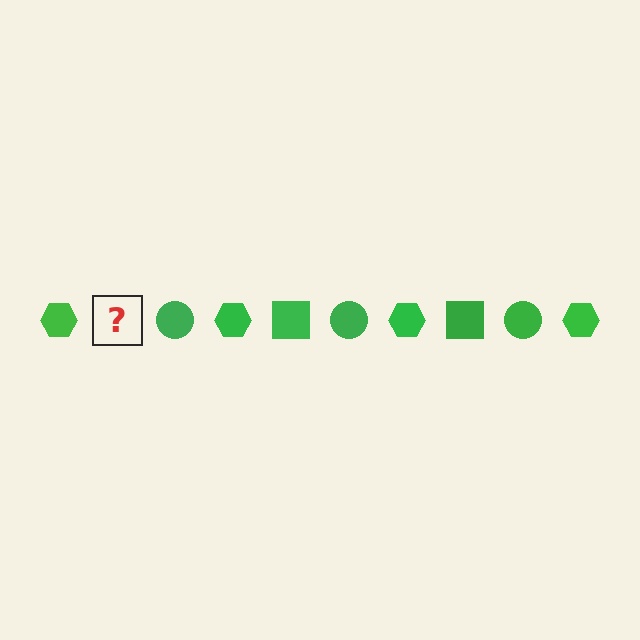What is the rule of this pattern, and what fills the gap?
The rule is that the pattern cycles through hexagon, square, circle shapes in green. The gap should be filled with a green square.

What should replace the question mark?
The question mark should be replaced with a green square.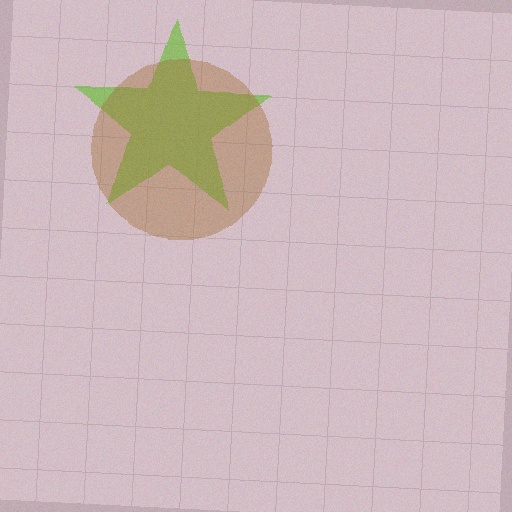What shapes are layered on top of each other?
The layered shapes are: a lime star, a brown circle.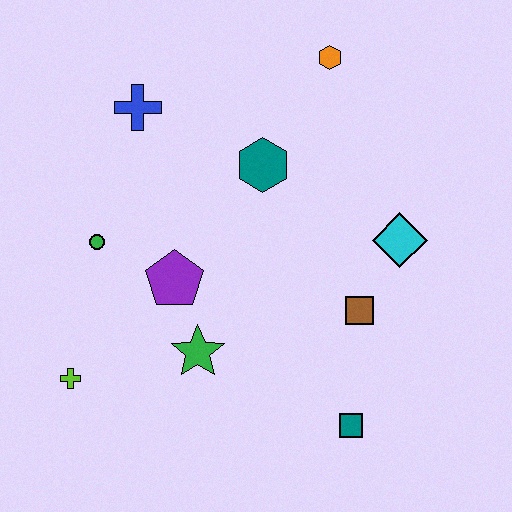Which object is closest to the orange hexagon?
The teal hexagon is closest to the orange hexagon.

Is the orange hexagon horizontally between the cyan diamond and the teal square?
No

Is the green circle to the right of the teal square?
No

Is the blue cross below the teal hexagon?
No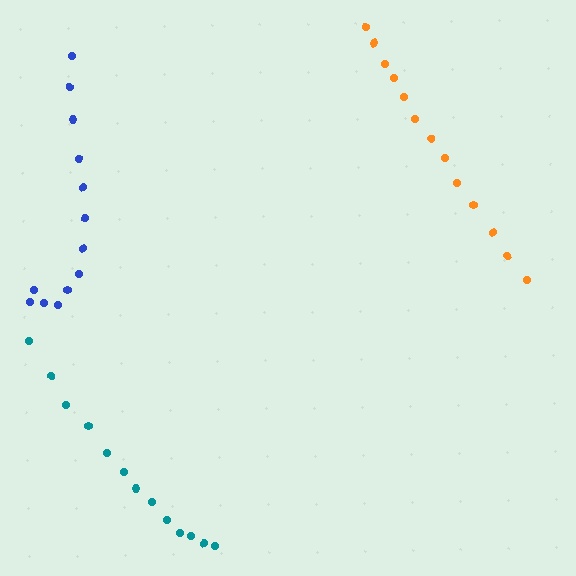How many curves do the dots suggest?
There are 3 distinct paths.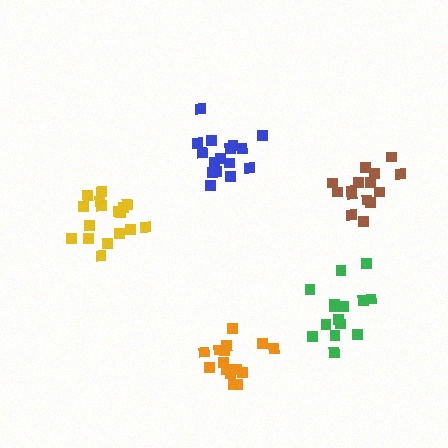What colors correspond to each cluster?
The clusters are colored: blue, orange, green, yellow, brown.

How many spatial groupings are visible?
There are 5 spatial groupings.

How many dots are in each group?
Group 1: 16 dots, Group 2: 15 dots, Group 3: 15 dots, Group 4: 17 dots, Group 5: 15 dots (78 total).